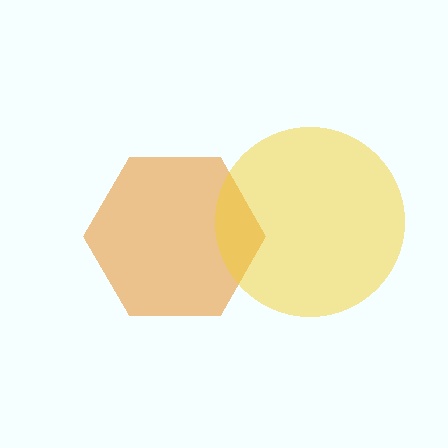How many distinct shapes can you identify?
There are 2 distinct shapes: an orange hexagon, a yellow circle.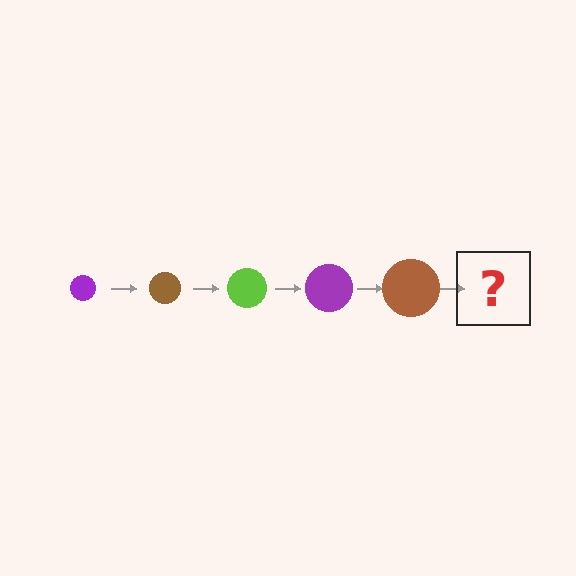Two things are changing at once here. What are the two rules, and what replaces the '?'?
The two rules are that the circle grows larger each step and the color cycles through purple, brown, and lime. The '?' should be a lime circle, larger than the previous one.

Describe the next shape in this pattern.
It should be a lime circle, larger than the previous one.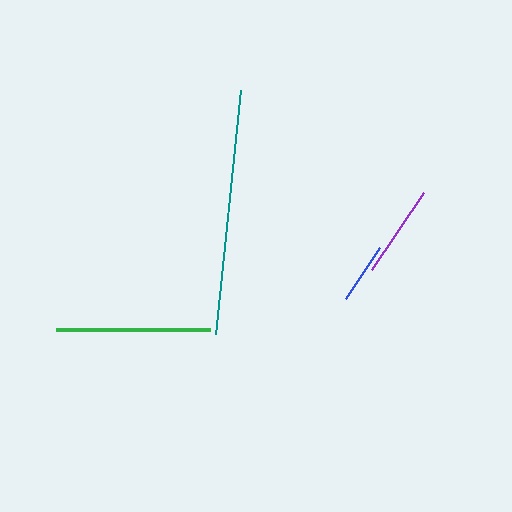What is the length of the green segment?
The green segment is approximately 154 pixels long.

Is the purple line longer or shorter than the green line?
The green line is longer than the purple line.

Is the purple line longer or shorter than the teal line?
The teal line is longer than the purple line.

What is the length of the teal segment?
The teal segment is approximately 245 pixels long.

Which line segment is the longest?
The teal line is the longest at approximately 245 pixels.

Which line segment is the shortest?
The blue line is the shortest at approximately 62 pixels.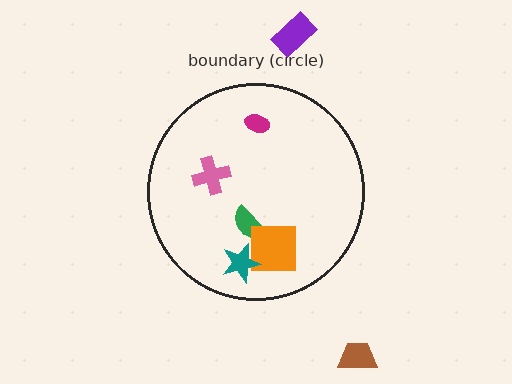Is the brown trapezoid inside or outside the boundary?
Outside.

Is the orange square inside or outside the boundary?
Inside.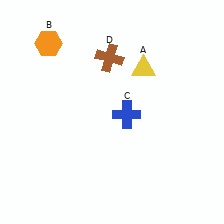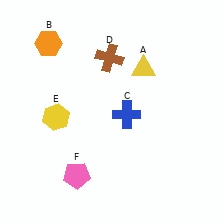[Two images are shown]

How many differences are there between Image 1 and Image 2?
There are 2 differences between the two images.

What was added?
A yellow hexagon (E), a pink pentagon (F) were added in Image 2.